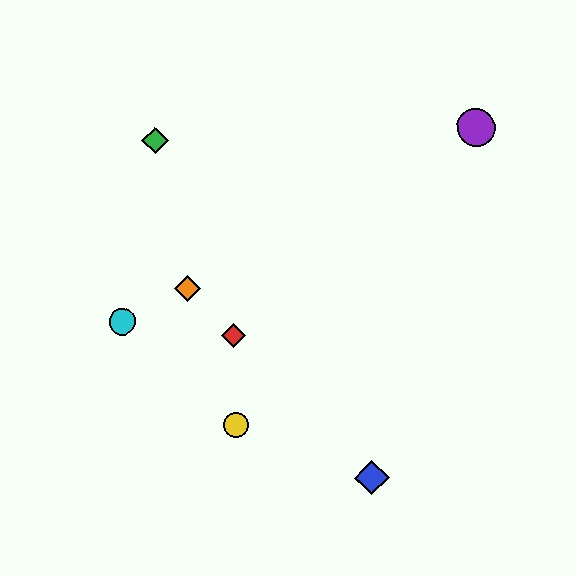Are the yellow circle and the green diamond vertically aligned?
No, the yellow circle is at x≈236 and the green diamond is at x≈155.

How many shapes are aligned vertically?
2 shapes (the red diamond, the yellow circle) are aligned vertically.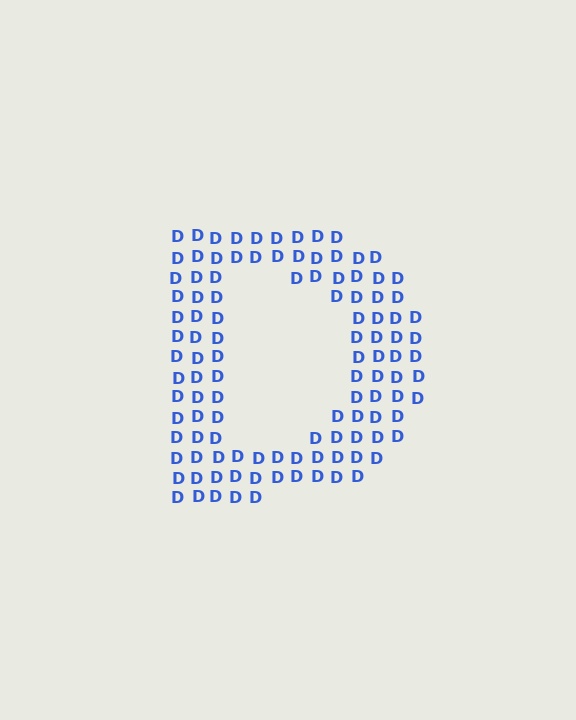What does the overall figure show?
The overall figure shows the letter D.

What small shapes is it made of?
It is made of small letter D's.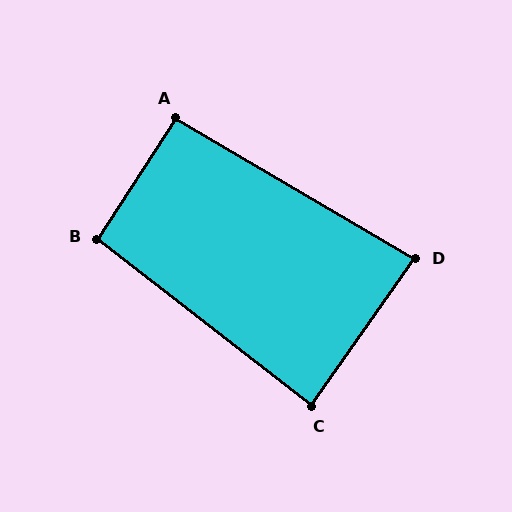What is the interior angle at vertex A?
Approximately 93 degrees (approximately right).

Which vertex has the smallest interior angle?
D, at approximately 85 degrees.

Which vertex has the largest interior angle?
B, at approximately 95 degrees.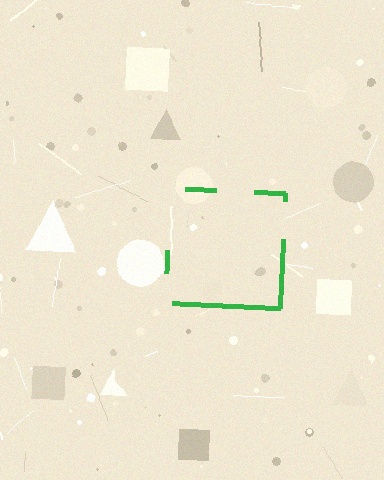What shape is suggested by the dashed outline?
The dashed outline suggests a square.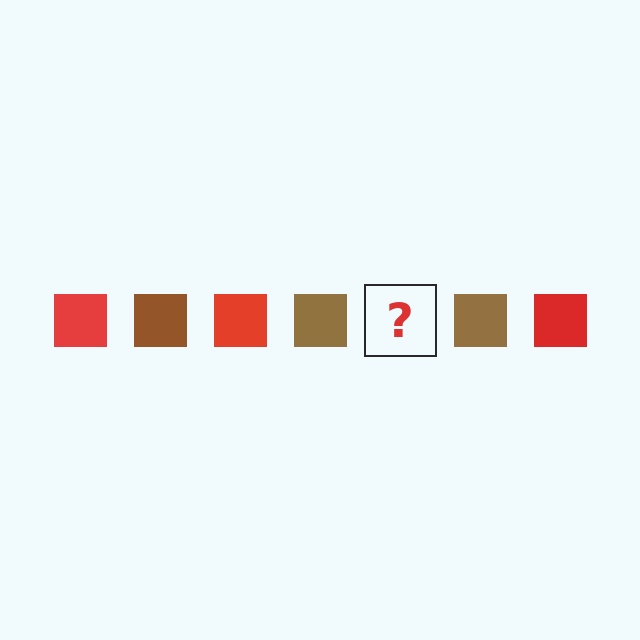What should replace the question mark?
The question mark should be replaced with a red square.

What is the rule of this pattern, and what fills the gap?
The rule is that the pattern cycles through red, brown squares. The gap should be filled with a red square.